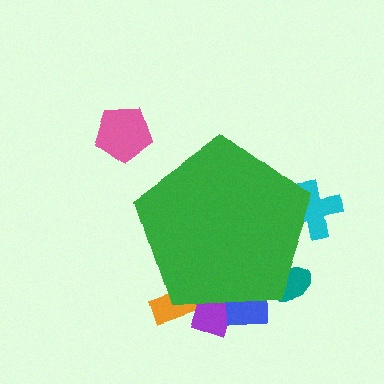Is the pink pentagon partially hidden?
No, the pink pentagon is fully visible.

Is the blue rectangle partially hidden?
Yes, the blue rectangle is partially hidden behind the green pentagon.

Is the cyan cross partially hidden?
Yes, the cyan cross is partially hidden behind the green pentagon.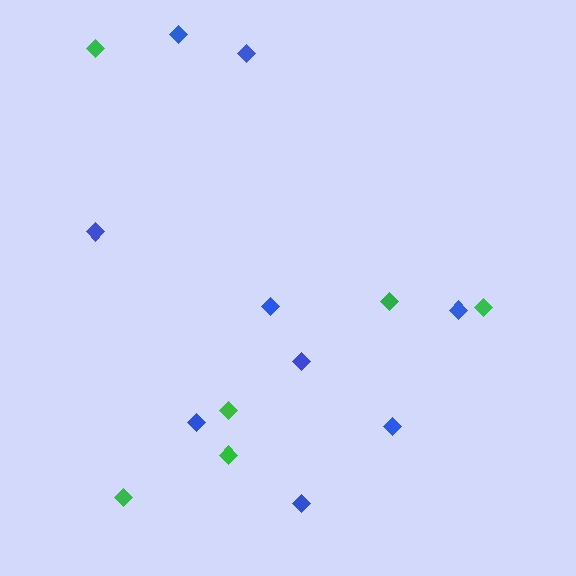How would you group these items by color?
There are 2 groups: one group of green diamonds (6) and one group of blue diamonds (9).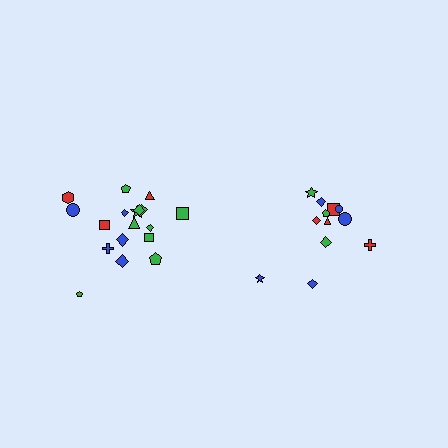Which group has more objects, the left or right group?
The left group.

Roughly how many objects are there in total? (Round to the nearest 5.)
Roughly 30 objects in total.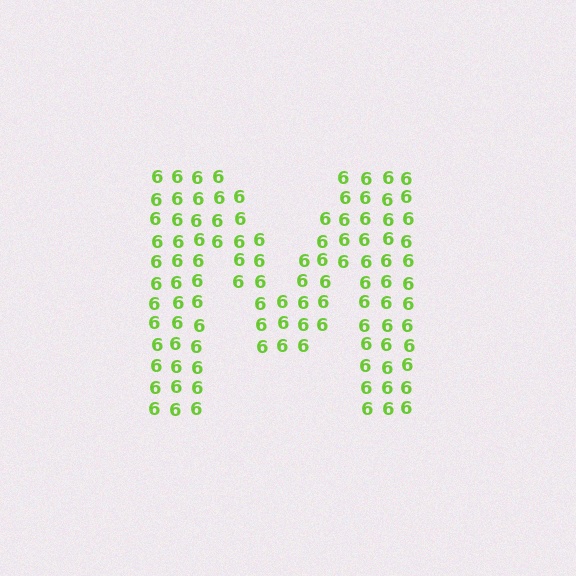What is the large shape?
The large shape is the letter M.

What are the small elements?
The small elements are digit 6's.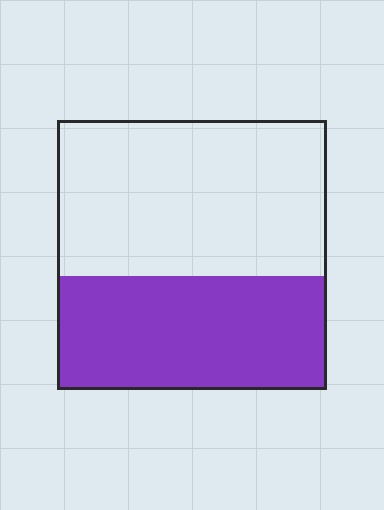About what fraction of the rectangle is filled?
About two fifths (2/5).